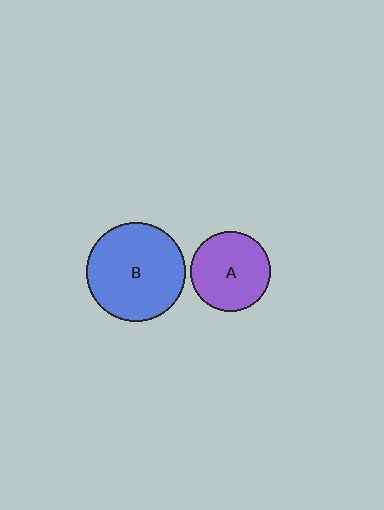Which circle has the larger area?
Circle B (blue).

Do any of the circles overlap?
No, none of the circles overlap.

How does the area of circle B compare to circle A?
Approximately 1.5 times.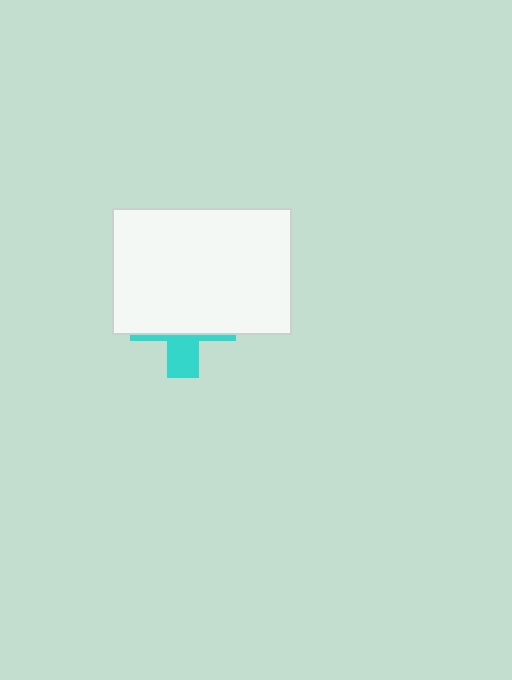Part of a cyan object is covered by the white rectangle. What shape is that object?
It is a cross.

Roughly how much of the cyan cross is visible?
A small part of it is visible (roughly 30%).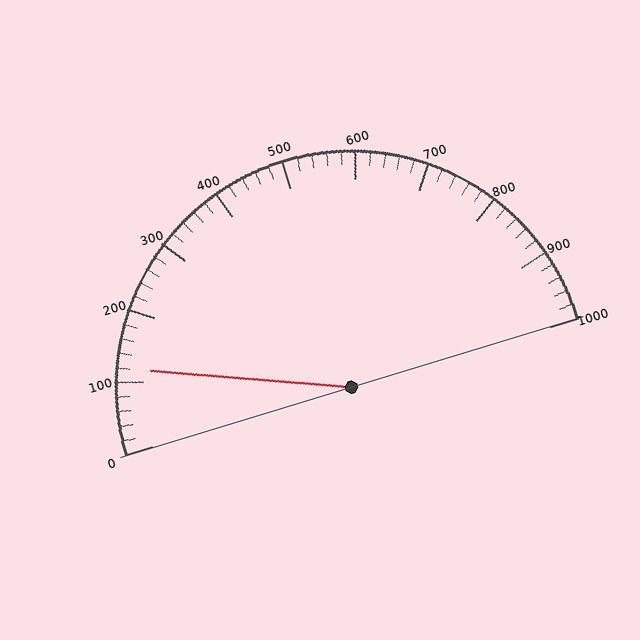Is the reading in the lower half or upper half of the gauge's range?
The reading is in the lower half of the range (0 to 1000).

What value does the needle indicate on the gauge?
The needle indicates approximately 120.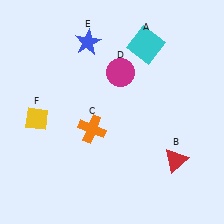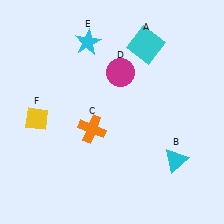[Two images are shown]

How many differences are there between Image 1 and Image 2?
There are 2 differences between the two images.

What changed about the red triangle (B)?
In Image 1, B is red. In Image 2, it changed to cyan.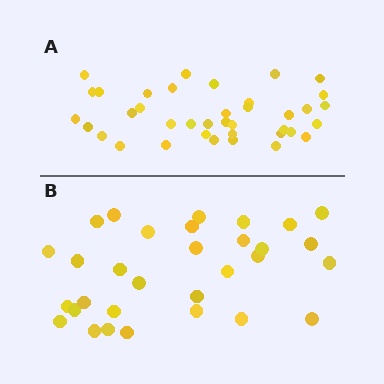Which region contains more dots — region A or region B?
Region A (the top region) has more dots.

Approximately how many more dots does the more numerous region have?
Region A has roughly 8 or so more dots than region B.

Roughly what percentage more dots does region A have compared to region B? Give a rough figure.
About 25% more.